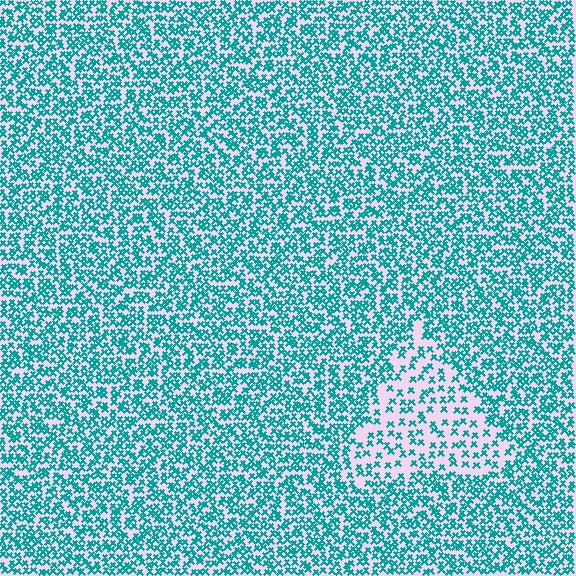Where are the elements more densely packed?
The elements are more densely packed outside the triangle boundary.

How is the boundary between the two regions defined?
The boundary is defined by a change in element density (approximately 2.2x ratio). All elements are the same color, size, and shape.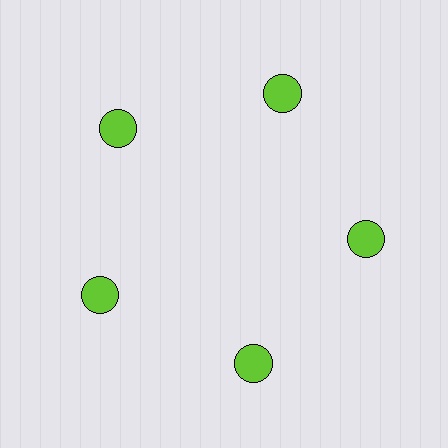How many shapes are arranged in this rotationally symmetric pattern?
There are 5 shapes, arranged in 5 groups of 1.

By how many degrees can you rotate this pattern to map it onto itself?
The pattern maps onto itself every 72 degrees of rotation.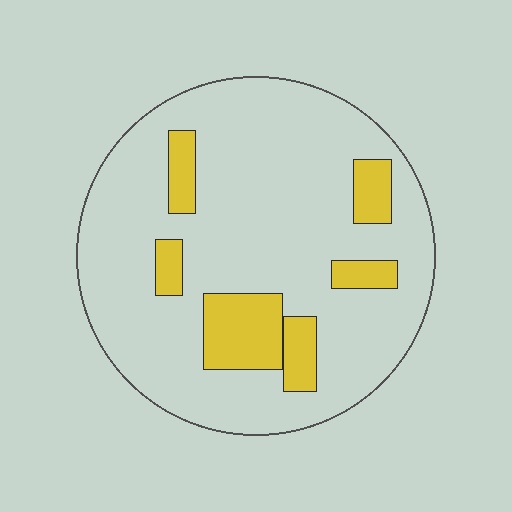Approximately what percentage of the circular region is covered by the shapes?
Approximately 15%.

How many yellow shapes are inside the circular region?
6.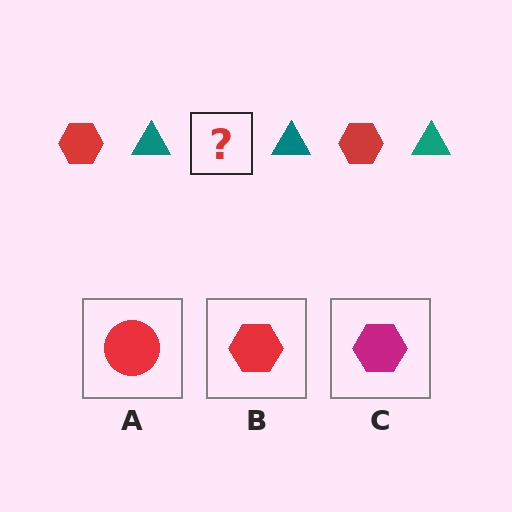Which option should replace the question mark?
Option B.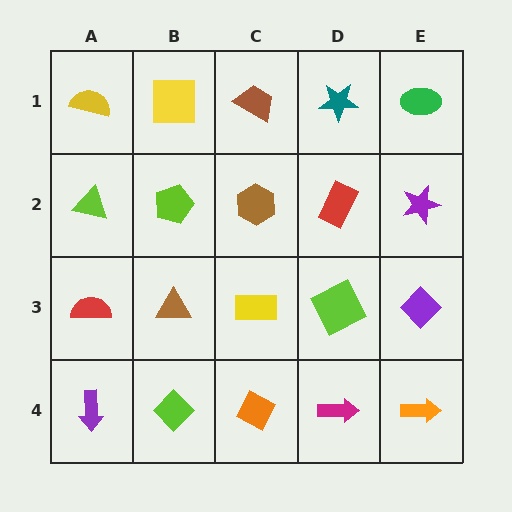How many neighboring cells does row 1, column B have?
3.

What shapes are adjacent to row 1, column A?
A lime triangle (row 2, column A), a yellow square (row 1, column B).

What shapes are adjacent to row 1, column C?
A brown hexagon (row 2, column C), a yellow square (row 1, column B), a teal star (row 1, column D).